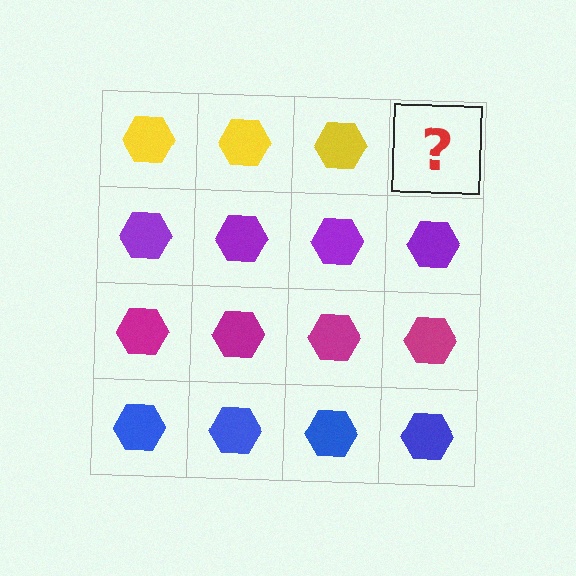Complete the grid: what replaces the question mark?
The question mark should be replaced with a yellow hexagon.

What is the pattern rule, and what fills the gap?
The rule is that each row has a consistent color. The gap should be filled with a yellow hexagon.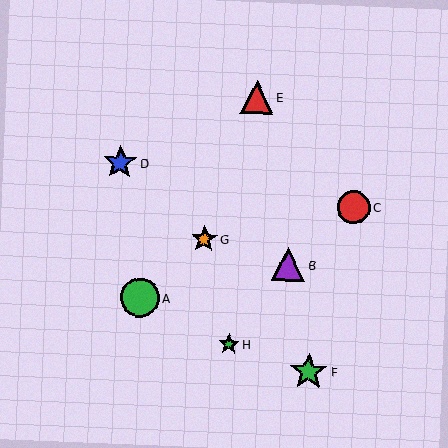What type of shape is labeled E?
Shape E is a red triangle.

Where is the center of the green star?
The center of the green star is at (229, 344).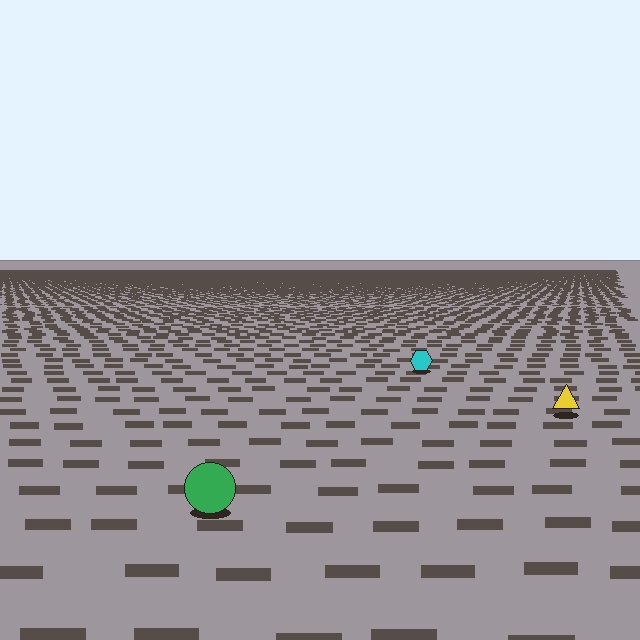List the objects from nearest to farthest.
From nearest to farthest: the green circle, the yellow triangle, the cyan hexagon.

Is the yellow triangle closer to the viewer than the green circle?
No. The green circle is closer — you can tell from the texture gradient: the ground texture is coarser near it.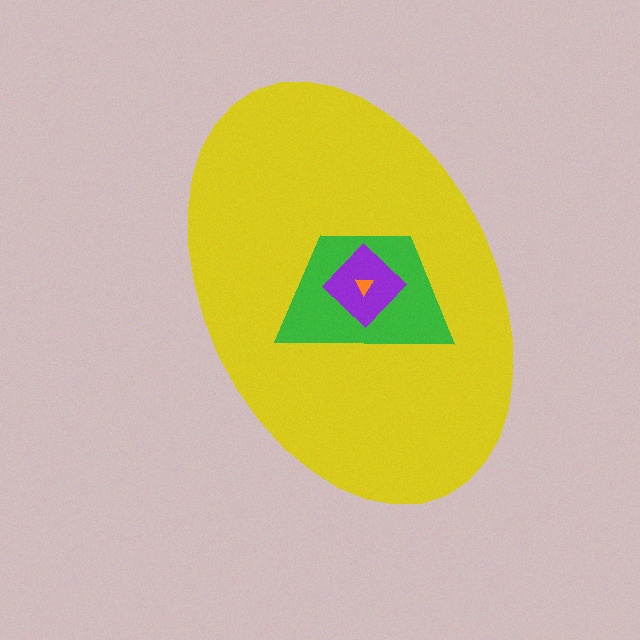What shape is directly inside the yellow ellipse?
The green trapezoid.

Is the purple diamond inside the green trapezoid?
Yes.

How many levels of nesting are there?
4.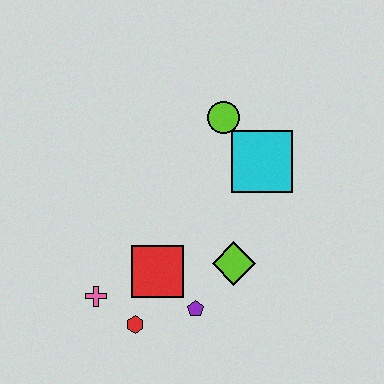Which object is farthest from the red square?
The lime circle is farthest from the red square.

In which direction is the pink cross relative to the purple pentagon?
The pink cross is to the left of the purple pentagon.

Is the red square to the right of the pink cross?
Yes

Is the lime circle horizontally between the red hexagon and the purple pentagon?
No